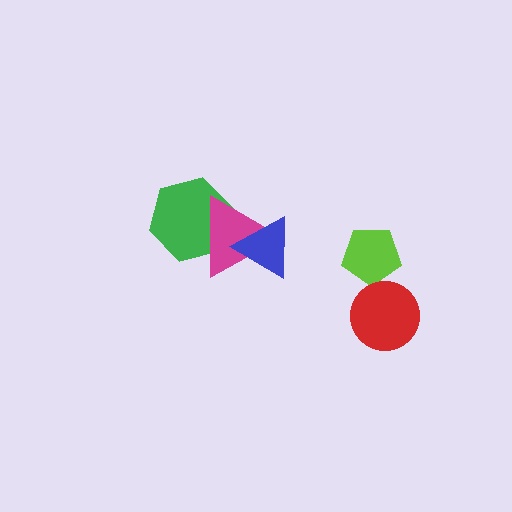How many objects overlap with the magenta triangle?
2 objects overlap with the magenta triangle.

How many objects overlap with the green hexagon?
1 object overlaps with the green hexagon.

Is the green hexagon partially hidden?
Yes, it is partially covered by another shape.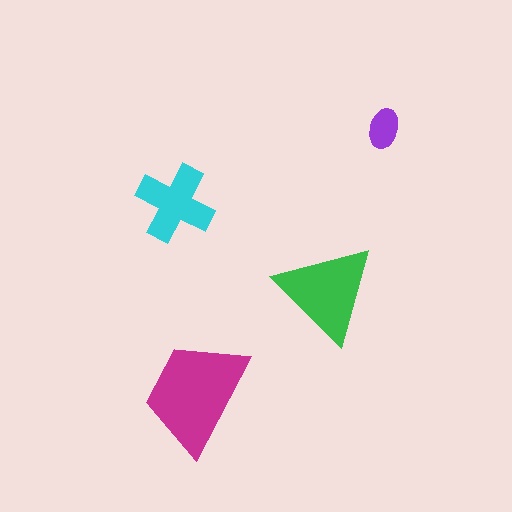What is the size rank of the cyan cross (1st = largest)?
3rd.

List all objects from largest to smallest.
The magenta trapezoid, the green triangle, the cyan cross, the purple ellipse.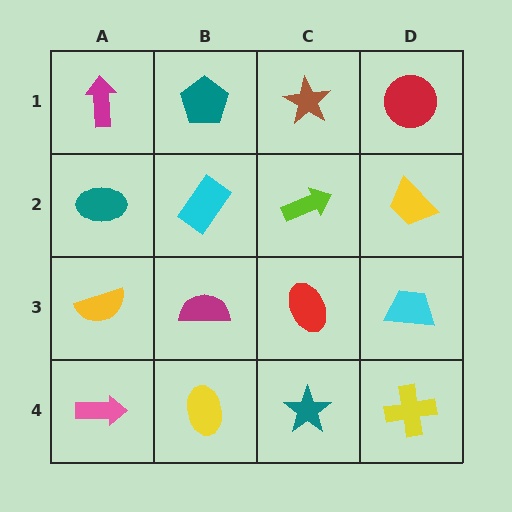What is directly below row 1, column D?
A yellow trapezoid.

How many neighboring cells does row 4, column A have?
2.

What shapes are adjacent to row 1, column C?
A lime arrow (row 2, column C), a teal pentagon (row 1, column B), a red circle (row 1, column D).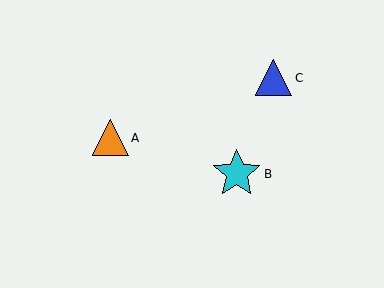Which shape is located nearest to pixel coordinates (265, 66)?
The blue triangle (labeled C) at (273, 78) is nearest to that location.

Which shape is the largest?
The cyan star (labeled B) is the largest.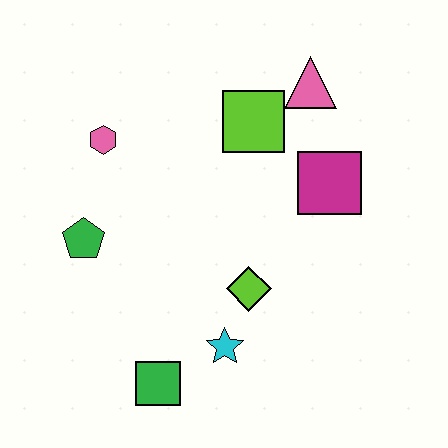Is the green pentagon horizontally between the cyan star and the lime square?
No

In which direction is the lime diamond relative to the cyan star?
The lime diamond is above the cyan star.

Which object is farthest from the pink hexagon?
The green square is farthest from the pink hexagon.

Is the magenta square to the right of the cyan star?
Yes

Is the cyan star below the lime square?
Yes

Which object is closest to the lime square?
The pink triangle is closest to the lime square.